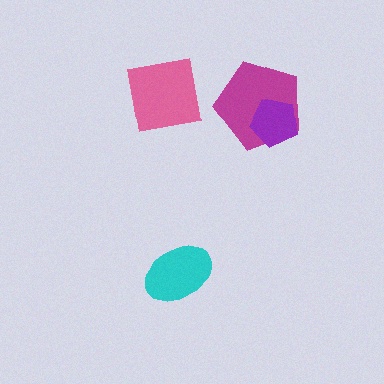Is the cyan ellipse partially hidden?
No, no other shape covers it.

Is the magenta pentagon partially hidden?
Yes, it is partially covered by another shape.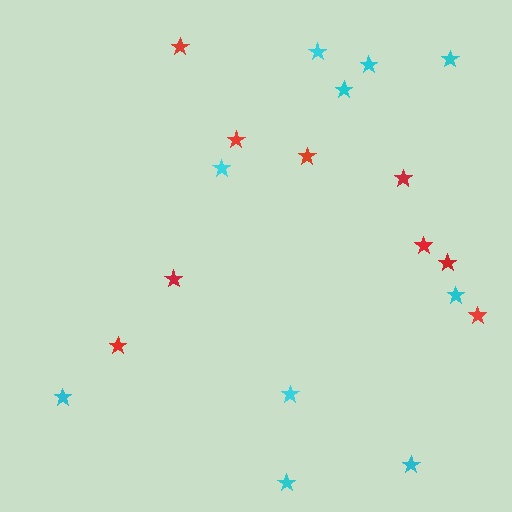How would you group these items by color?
There are 2 groups: one group of cyan stars (10) and one group of red stars (9).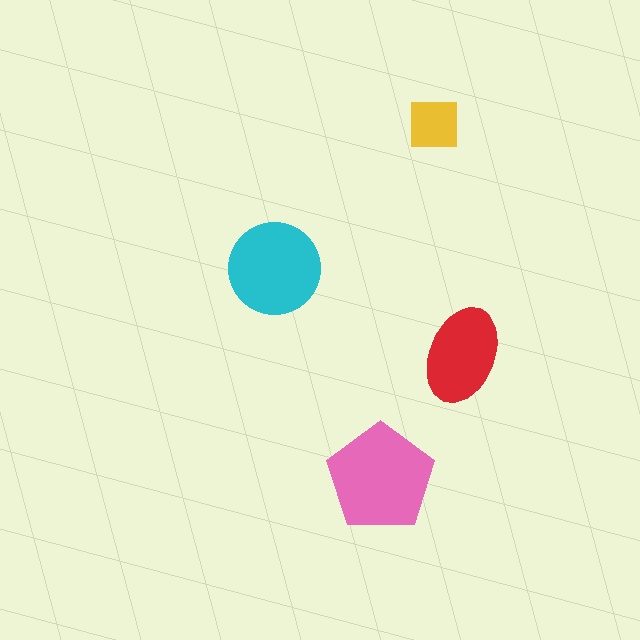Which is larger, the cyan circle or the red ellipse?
The cyan circle.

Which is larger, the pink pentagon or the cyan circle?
The pink pentagon.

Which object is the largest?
The pink pentagon.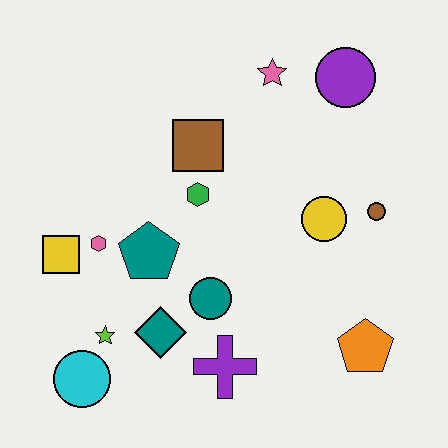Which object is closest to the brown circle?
The yellow circle is closest to the brown circle.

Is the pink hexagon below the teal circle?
No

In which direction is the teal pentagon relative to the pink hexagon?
The teal pentagon is to the right of the pink hexagon.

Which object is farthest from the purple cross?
The purple circle is farthest from the purple cross.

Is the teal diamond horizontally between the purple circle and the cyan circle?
Yes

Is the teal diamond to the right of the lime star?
Yes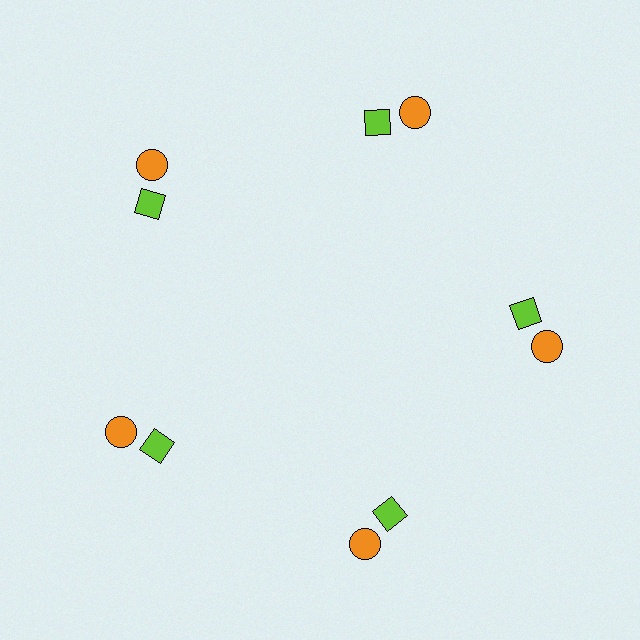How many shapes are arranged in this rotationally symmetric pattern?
There are 10 shapes, arranged in 5 groups of 2.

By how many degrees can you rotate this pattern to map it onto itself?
The pattern maps onto itself every 72 degrees of rotation.